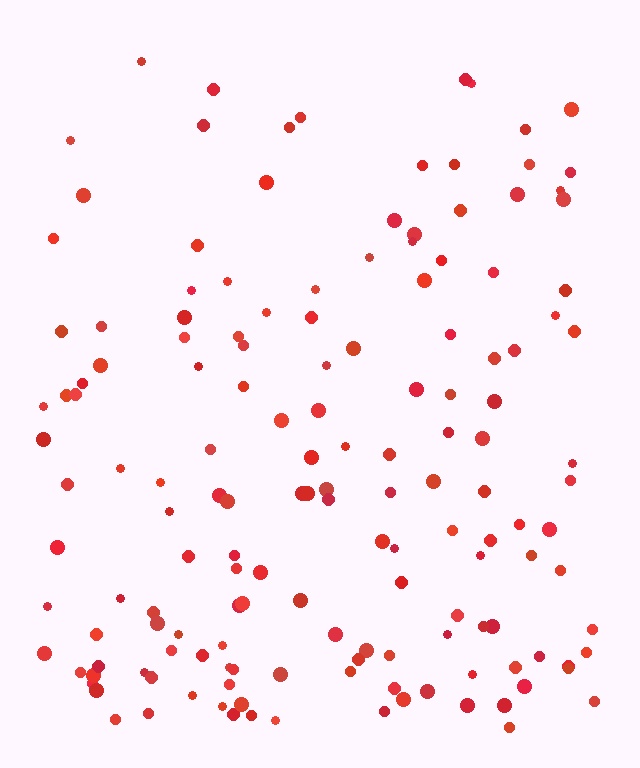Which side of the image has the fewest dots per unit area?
The top.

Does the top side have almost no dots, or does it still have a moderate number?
Still a moderate number, just noticeably fewer than the bottom.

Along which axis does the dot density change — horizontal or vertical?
Vertical.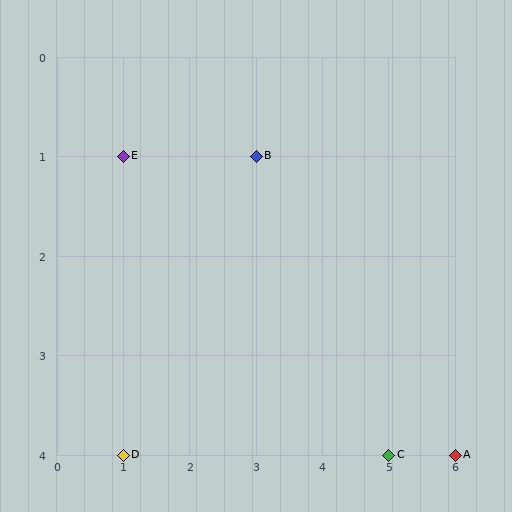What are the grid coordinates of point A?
Point A is at grid coordinates (6, 4).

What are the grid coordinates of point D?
Point D is at grid coordinates (1, 4).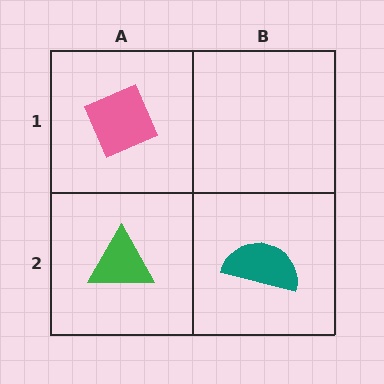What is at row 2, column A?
A green triangle.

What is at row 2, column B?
A teal semicircle.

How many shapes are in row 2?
2 shapes.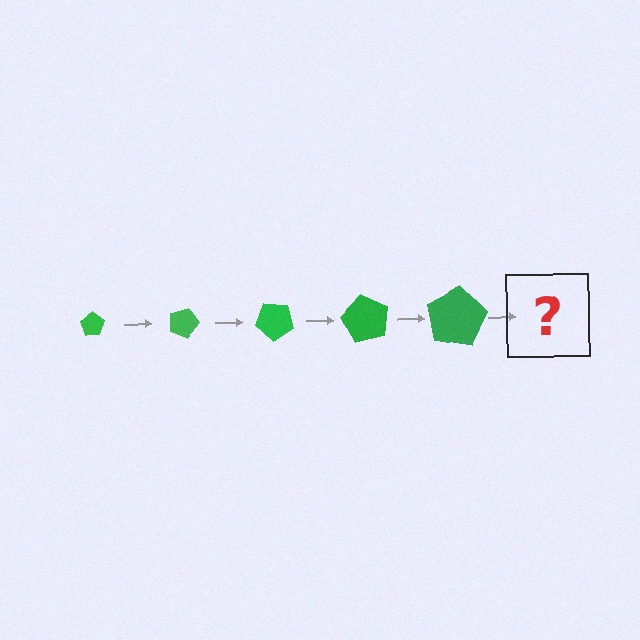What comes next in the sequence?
The next element should be a pentagon, larger than the previous one and rotated 100 degrees from the start.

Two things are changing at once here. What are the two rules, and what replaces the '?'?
The two rules are that the pentagon grows larger each step and it rotates 20 degrees each step. The '?' should be a pentagon, larger than the previous one and rotated 100 degrees from the start.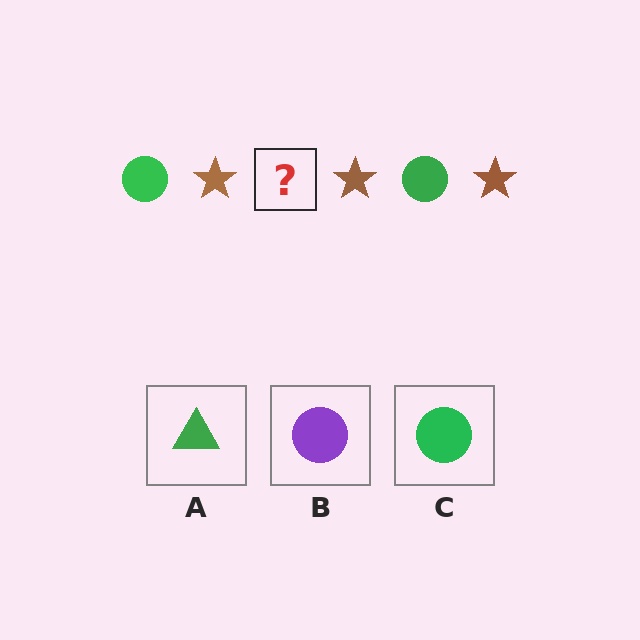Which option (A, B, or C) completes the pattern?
C.